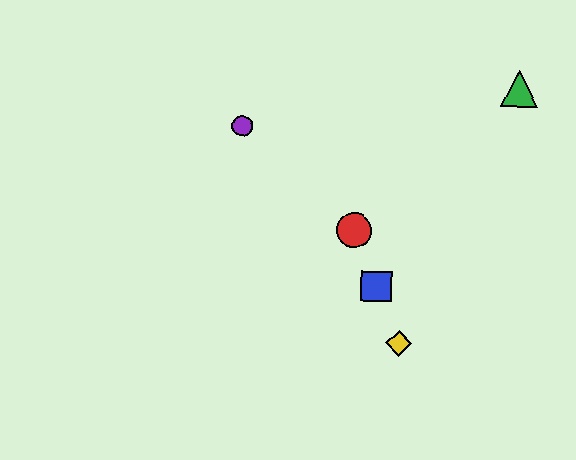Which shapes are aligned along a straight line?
The red circle, the blue square, the yellow diamond are aligned along a straight line.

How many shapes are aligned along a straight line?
3 shapes (the red circle, the blue square, the yellow diamond) are aligned along a straight line.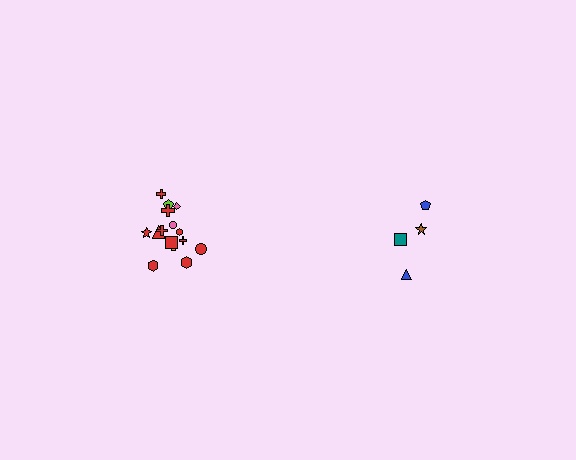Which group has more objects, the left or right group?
The left group.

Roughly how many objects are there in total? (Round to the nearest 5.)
Roughly 20 objects in total.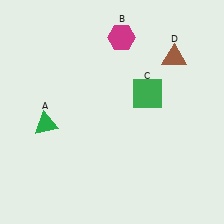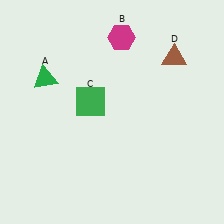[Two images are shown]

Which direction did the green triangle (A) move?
The green triangle (A) moved up.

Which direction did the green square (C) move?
The green square (C) moved left.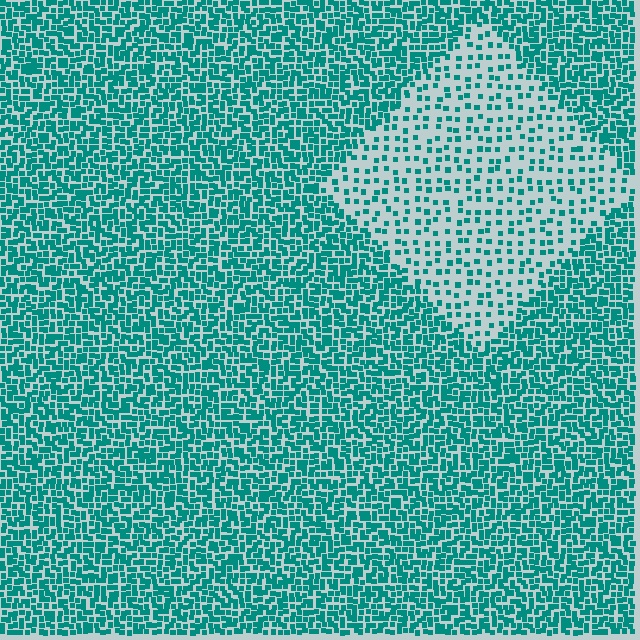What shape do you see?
I see a diamond.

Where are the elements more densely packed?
The elements are more densely packed outside the diamond boundary.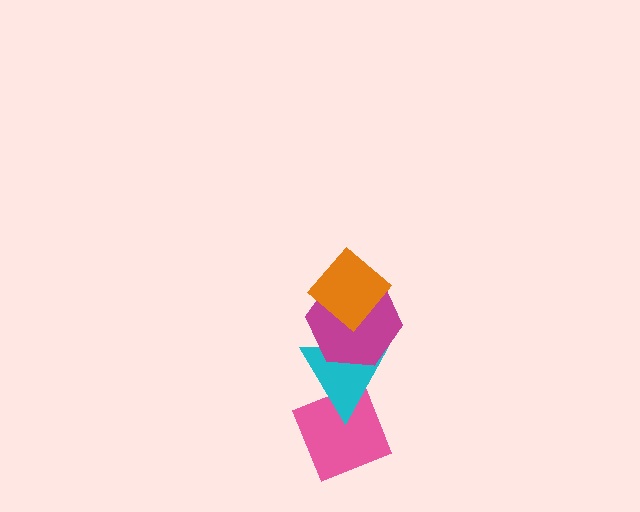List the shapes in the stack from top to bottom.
From top to bottom: the orange diamond, the magenta hexagon, the cyan triangle, the pink diamond.